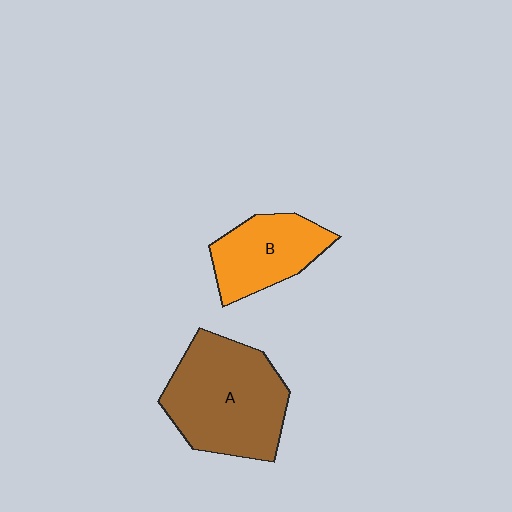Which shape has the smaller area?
Shape B (orange).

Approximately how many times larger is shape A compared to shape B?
Approximately 1.7 times.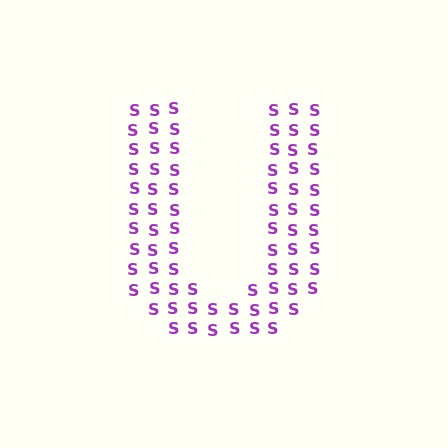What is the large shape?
The large shape is the letter U.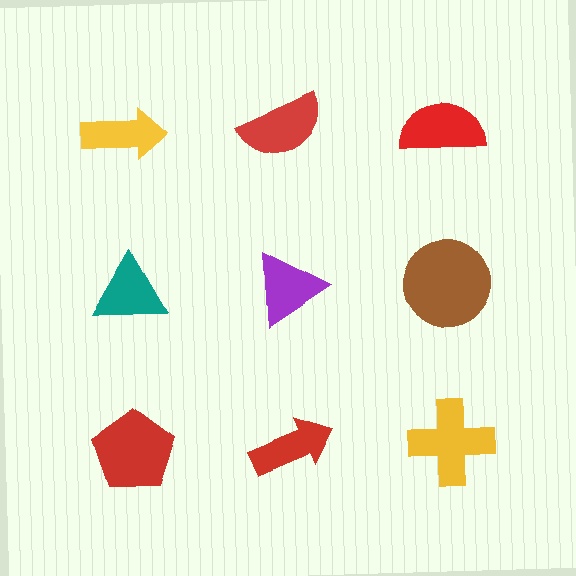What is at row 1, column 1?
A yellow arrow.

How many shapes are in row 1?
3 shapes.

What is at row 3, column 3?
A yellow cross.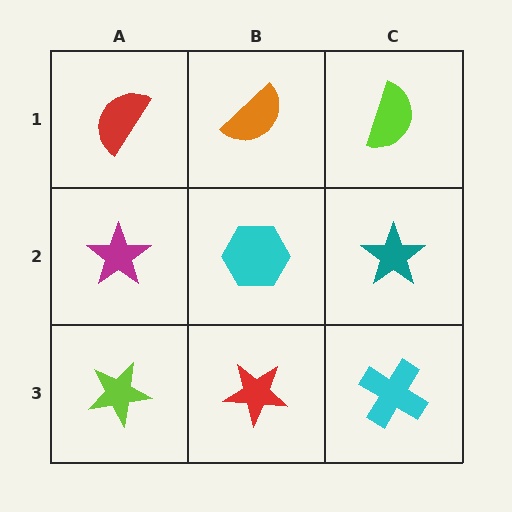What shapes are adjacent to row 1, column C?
A teal star (row 2, column C), an orange semicircle (row 1, column B).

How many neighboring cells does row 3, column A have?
2.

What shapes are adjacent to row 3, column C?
A teal star (row 2, column C), a red star (row 3, column B).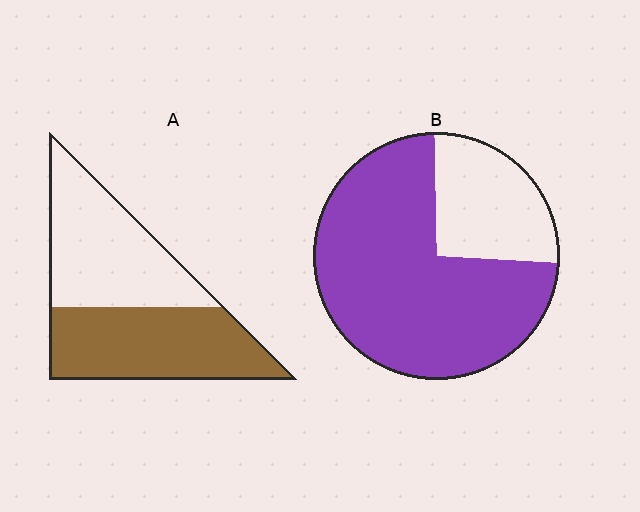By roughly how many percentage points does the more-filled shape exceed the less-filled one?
By roughly 25 percentage points (B over A).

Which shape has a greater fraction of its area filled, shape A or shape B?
Shape B.